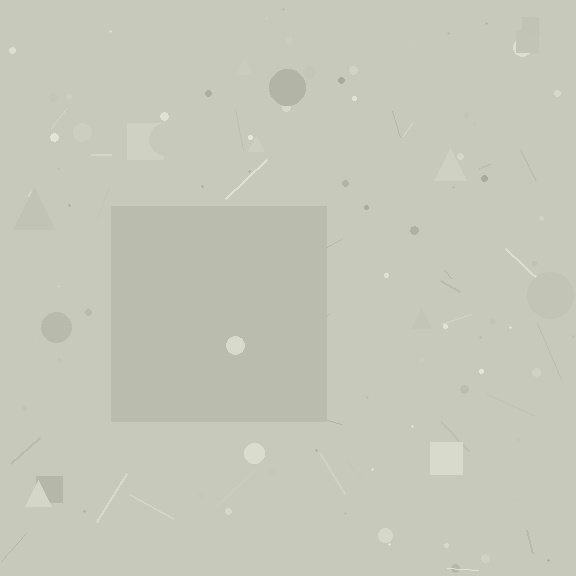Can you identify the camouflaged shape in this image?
The camouflaged shape is a square.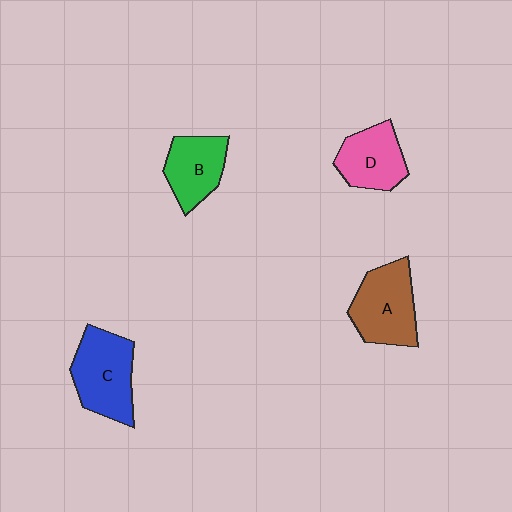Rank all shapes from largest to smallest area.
From largest to smallest: C (blue), A (brown), D (pink), B (green).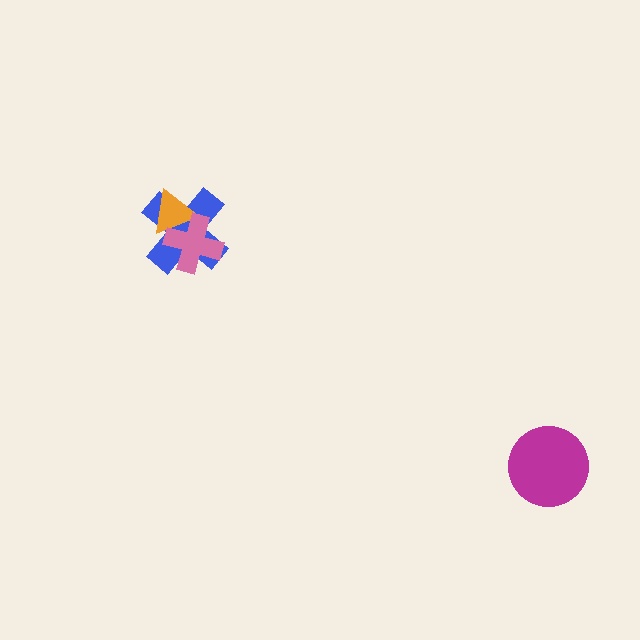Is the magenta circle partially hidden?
No, no other shape covers it.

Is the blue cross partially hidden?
Yes, it is partially covered by another shape.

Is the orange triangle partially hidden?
Yes, it is partially covered by another shape.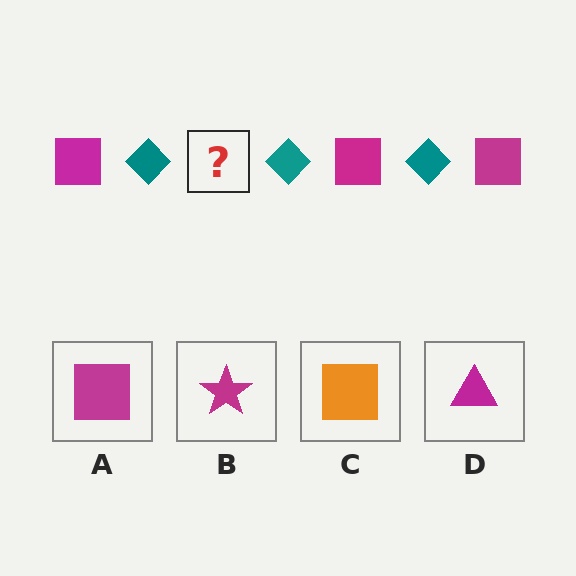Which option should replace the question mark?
Option A.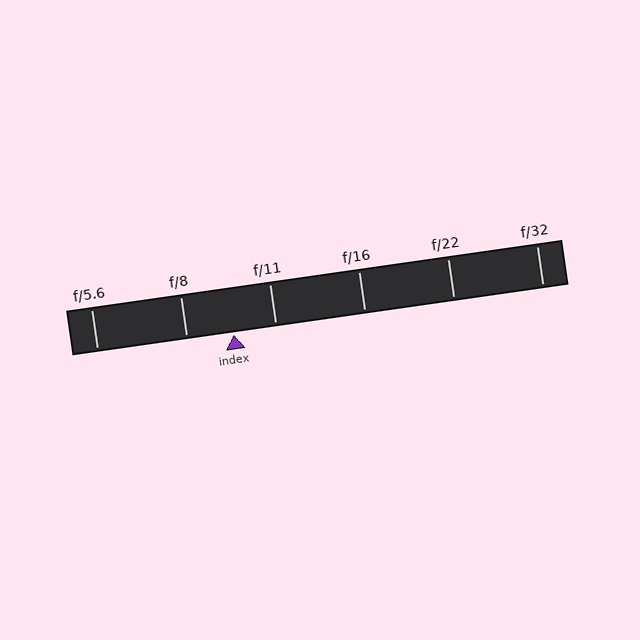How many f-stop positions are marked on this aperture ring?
There are 6 f-stop positions marked.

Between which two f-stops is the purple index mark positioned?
The index mark is between f/8 and f/11.